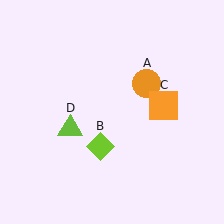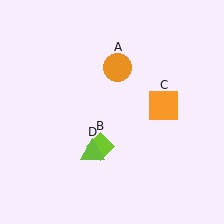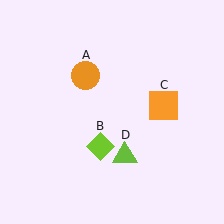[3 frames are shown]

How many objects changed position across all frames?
2 objects changed position: orange circle (object A), lime triangle (object D).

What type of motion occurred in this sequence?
The orange circle (object A), lime triangle (object D) rotated counterclockwise around the center of the scene.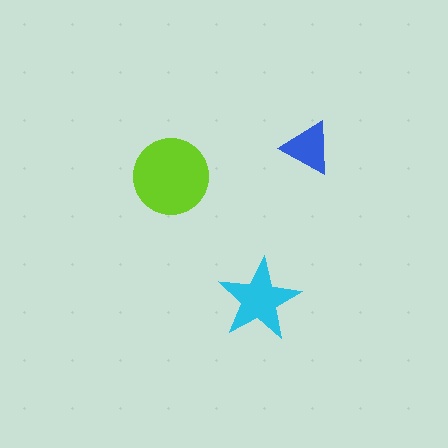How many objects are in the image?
There are 3 objects in the image.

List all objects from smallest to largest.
The blue triangle, the cyan star, the lime circle.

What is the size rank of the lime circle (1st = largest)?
1st.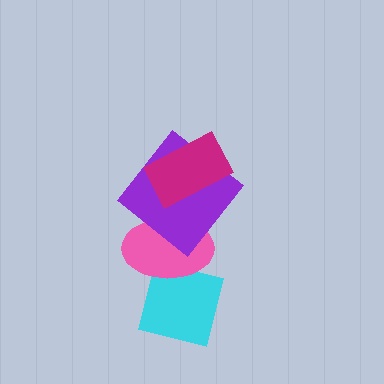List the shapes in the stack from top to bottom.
From top to bottom: the magenta rectangle, the purple diamond, the pink ellipse, the cyan square.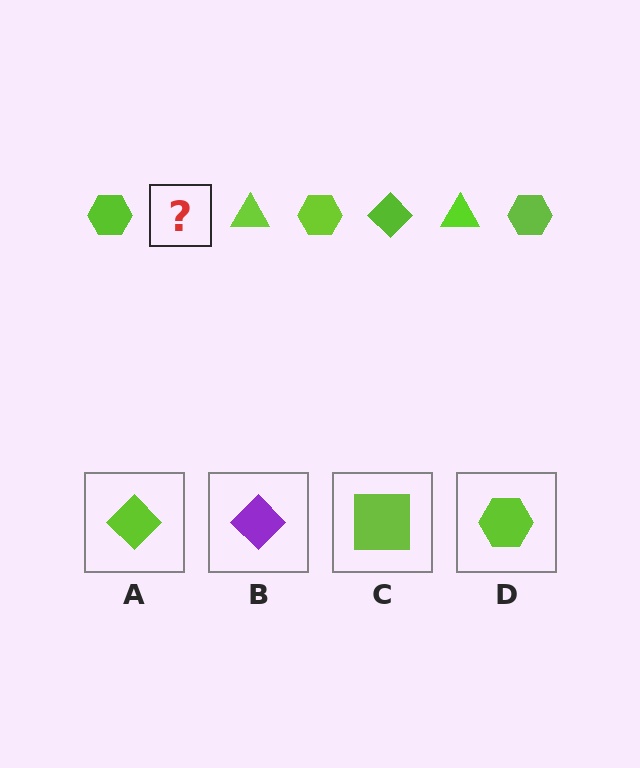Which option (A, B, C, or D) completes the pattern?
A.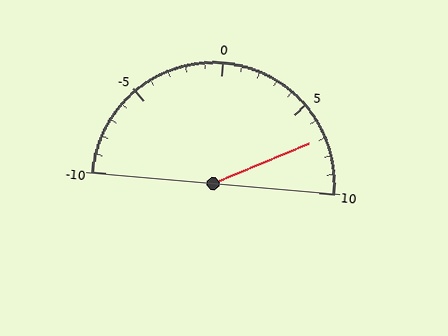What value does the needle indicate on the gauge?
The needle indicates approximately 7.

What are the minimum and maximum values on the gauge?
The gauge ranges from -10 to 10.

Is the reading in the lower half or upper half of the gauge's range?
The reading is in the upper half of the range (-10 to 10).